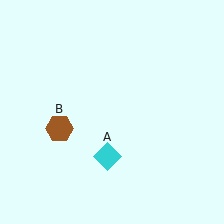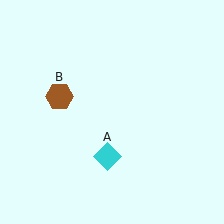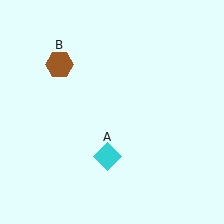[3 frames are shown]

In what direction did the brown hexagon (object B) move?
The brown hexagon (object B) moved up.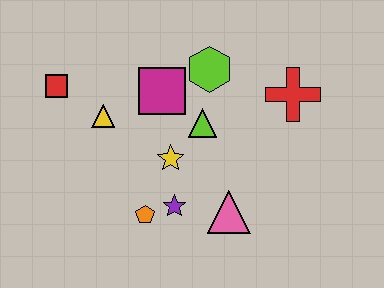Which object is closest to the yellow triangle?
The red square is closest to the yellow triangle.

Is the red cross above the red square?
No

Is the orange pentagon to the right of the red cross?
No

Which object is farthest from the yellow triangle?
The red cross is farthest from the yellow triangle.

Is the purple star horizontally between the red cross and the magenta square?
Yes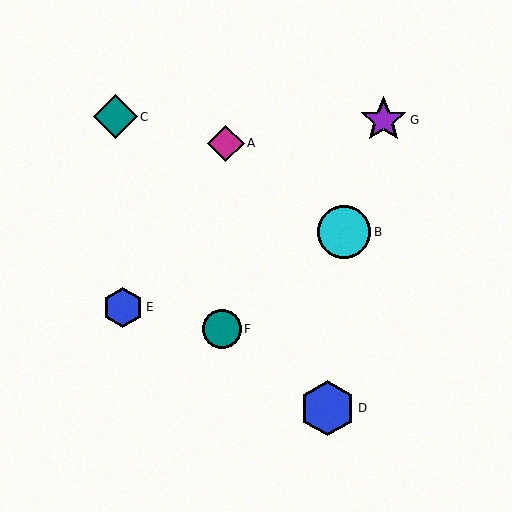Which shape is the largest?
The blue hexagon (labeled D) is the largest.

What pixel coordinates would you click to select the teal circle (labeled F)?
Click at (222, 329) to select the teal circle F.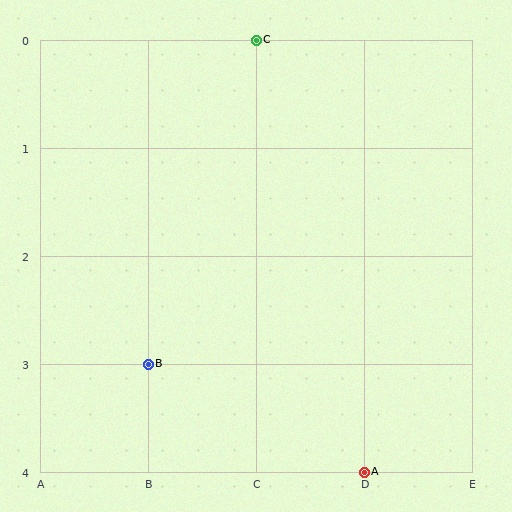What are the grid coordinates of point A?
Point A is at grid coordinates (D, 4).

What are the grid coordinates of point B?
Point B is at grid coordinates (B, 3).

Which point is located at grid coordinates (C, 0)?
Point C is at (C, 0).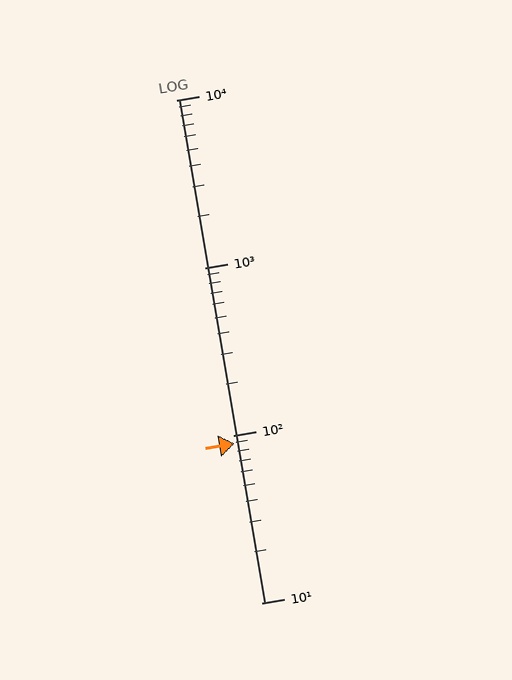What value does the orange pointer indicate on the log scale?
The pointer indicates approximately 89.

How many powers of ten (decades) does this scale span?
The scale spans 3 decades, from 10 to 10000.